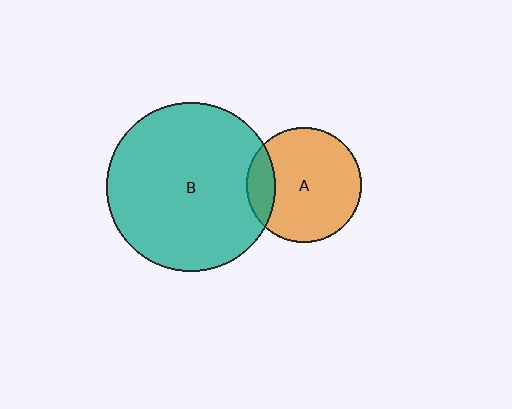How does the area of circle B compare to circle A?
Approximately 2.2 times.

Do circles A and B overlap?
Yes.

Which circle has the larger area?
Circle B (teal).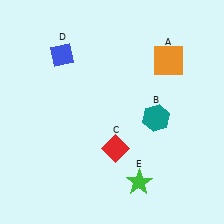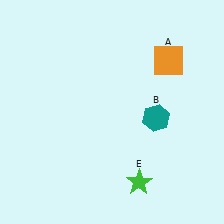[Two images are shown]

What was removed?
The red diamond (C), the blue diamond (D) were removed in Image 2.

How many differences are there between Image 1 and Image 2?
There are 2 differences between the two images.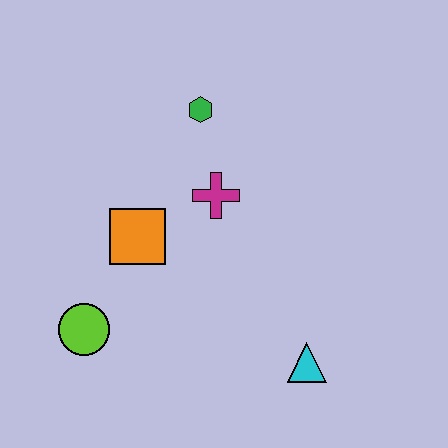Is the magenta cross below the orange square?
No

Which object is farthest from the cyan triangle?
The green hexagon is farthest from the cyan triangle.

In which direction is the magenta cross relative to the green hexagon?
The magenta cross is below the green hexagon.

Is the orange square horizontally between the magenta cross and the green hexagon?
No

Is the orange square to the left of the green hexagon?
Yes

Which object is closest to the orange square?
The magenta cross is closest to the orange square.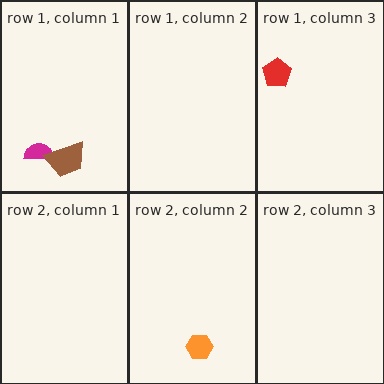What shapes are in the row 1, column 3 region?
The red pentagon.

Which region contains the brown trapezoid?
The row 1, column 1 region.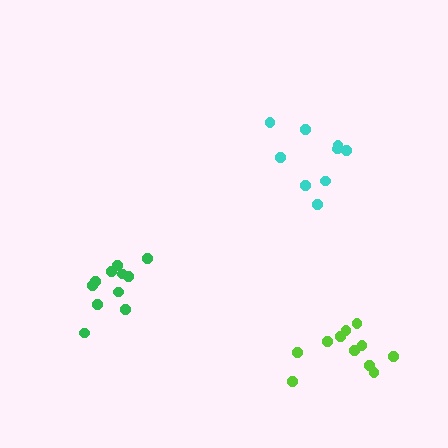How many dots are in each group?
Group 1: 11 dots, Group 2: 9 dots, Group 3: 11 dots (31 total).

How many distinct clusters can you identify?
There are 3 distinct clusters.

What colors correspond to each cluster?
The clusters are colored: lime, cyan, green.